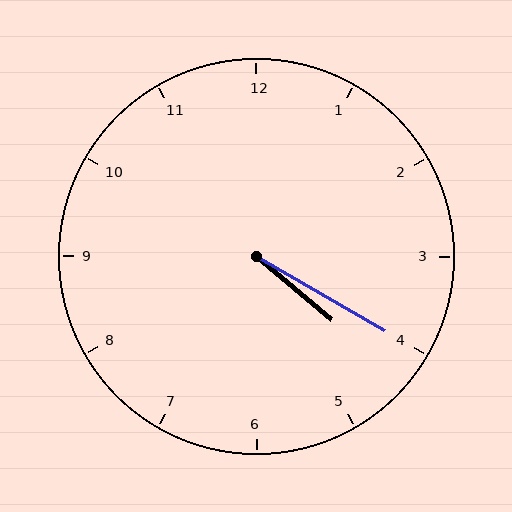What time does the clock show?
4:20.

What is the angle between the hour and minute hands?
Approximately 10 degrees.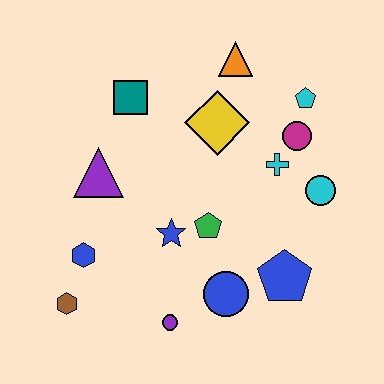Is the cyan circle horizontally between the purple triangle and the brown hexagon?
No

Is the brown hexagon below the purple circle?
No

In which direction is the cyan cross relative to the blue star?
The cyan cross is to the right of the blue star.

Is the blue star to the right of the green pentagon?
No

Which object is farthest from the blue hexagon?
The cyan pentagon is farthest from the blue hexagon.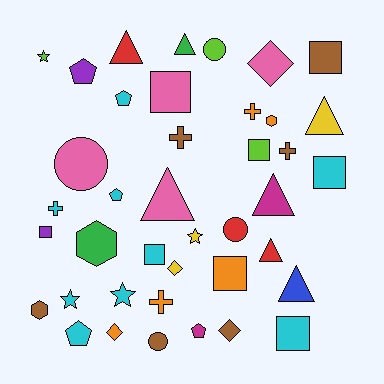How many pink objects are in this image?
There are 4 pink objects.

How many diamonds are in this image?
There are 4 diamonds.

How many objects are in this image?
There are 40 objects.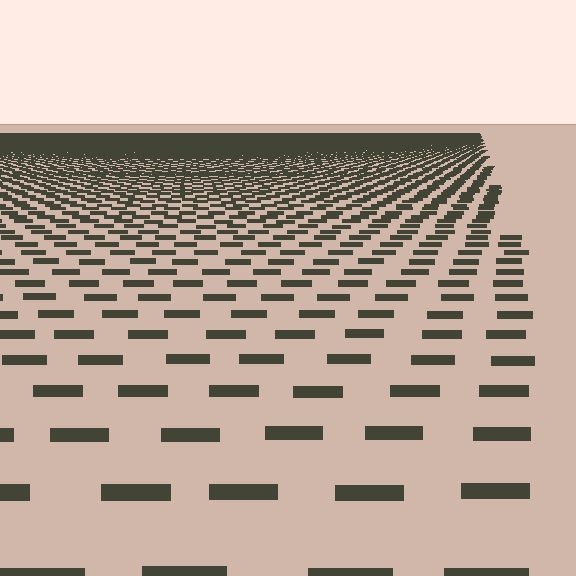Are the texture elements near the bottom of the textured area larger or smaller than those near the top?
Larger. Near the bottom, elements are closer to the viewer and appear at a bigger on-screen size.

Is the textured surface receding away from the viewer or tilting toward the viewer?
The surface is receding away from the viewer. Texture elements get smaller and denser toward the top.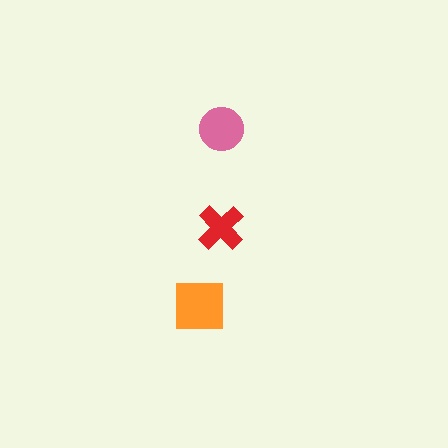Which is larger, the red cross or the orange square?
The orange square.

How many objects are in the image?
There are 3 objects in the image.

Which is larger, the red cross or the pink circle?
The pink circle.